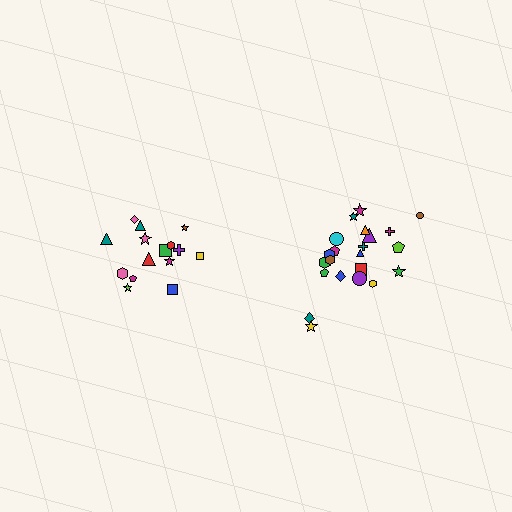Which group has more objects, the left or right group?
The right group.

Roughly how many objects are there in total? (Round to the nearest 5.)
Roughly 35 objects in total.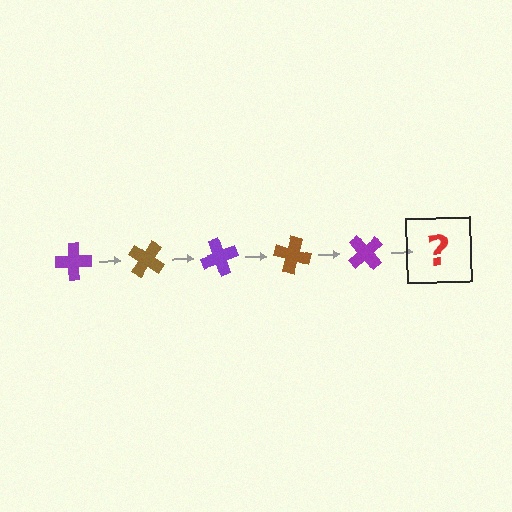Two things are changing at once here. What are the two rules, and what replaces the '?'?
The two rules are that it rotates 35 degrees each step and the color cycles through purple and brown. The '?' should be a brown cross, rotated 175 degrees from the start.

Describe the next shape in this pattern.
It should be a brown cross, rotated 175 degrees from the start.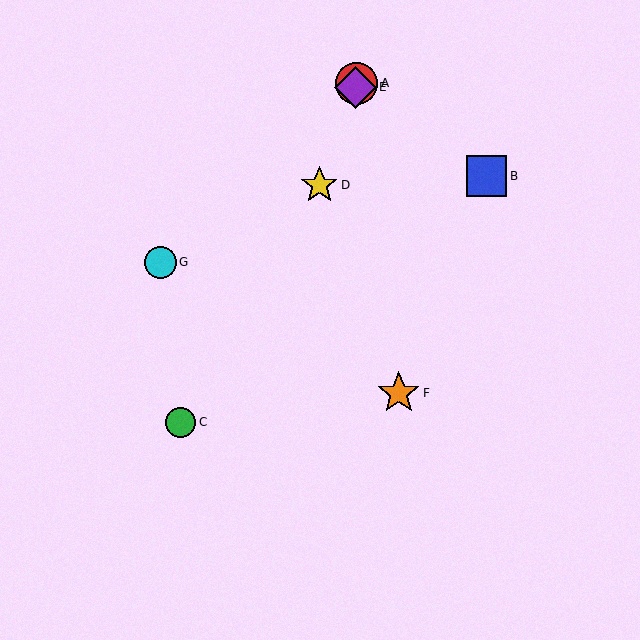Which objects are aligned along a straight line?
Objects A, D, E are aligned along a straight line.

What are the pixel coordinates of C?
Object C is at (181, 422).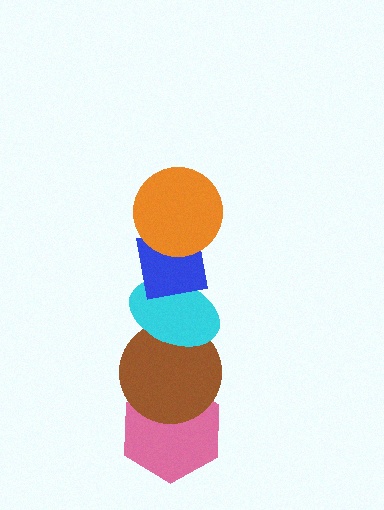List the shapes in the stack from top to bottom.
From top to bottom: the orange circle, the blue square, the cyan ellipse, the brown circle, the pink hexagon.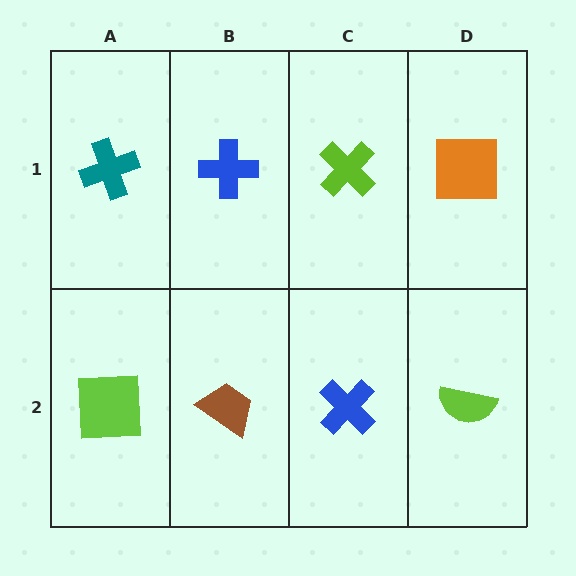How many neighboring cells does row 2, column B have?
3.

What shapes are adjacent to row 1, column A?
A lime square (row 2, column A), a blue cross (row 1, column B).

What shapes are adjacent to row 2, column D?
An orange square (row 1, column D), a blue cross (row 2, column C).